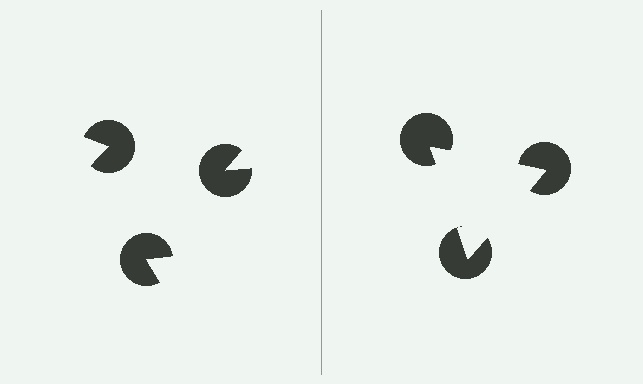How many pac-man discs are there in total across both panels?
6 — 3 on each side.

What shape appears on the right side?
An illusory triangle.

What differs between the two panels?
The pac-man discs are positioned identically on both sides; only the wedge orientations differ. On the right they align to a triangle; on the left they are misaligned.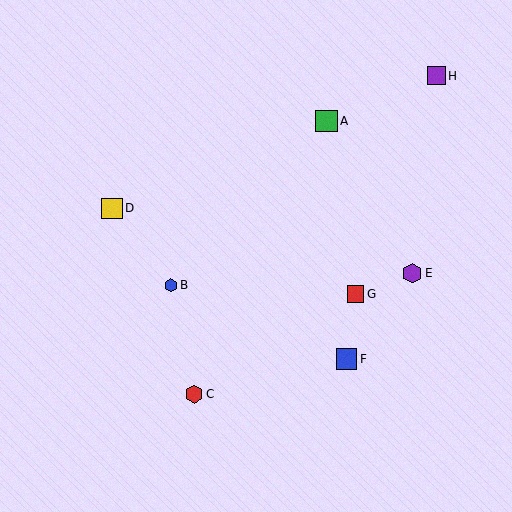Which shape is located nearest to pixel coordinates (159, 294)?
The blue hexagon (labeled B) at (171, 285) is nearest to that location.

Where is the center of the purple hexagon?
The center of the purple hexagon is at (412, 273).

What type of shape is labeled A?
Shape A is a green square.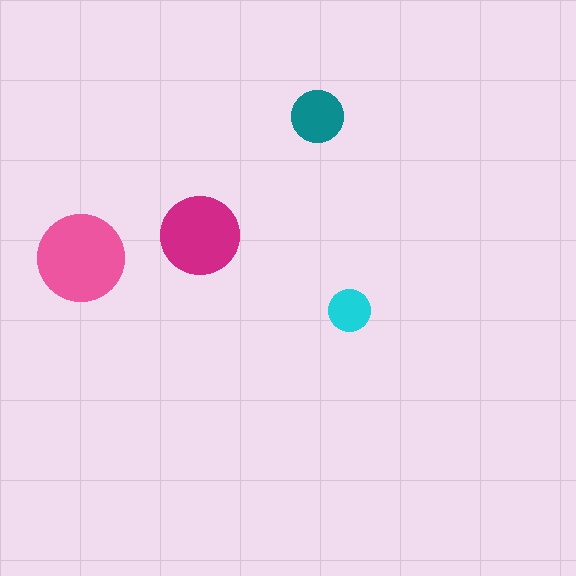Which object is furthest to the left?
The pink circle is leftmost.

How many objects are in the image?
There are 4 objects in the image.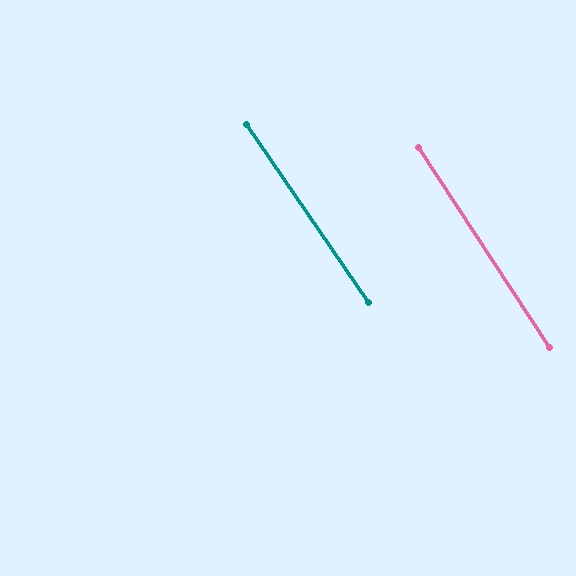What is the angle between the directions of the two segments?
Approximately 1 degree.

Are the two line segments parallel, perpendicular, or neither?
Parallel — their directions differ by only 1.3°.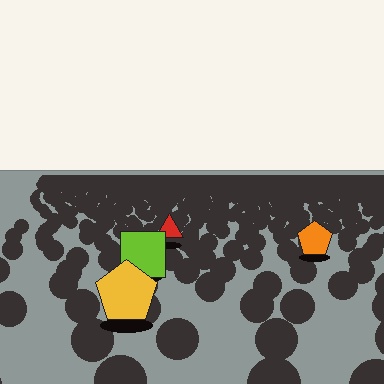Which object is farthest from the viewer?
The red triangle is farthest from the viewer. It appears smaller and the ground texture around it is denser.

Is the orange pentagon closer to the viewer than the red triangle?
Yes. The orange pentagon is closer — you can tell from the texture gradient: the ground texture is coarser near it.